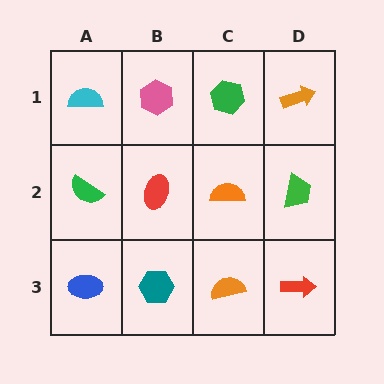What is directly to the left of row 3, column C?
A teal hexagon.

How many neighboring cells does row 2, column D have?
3.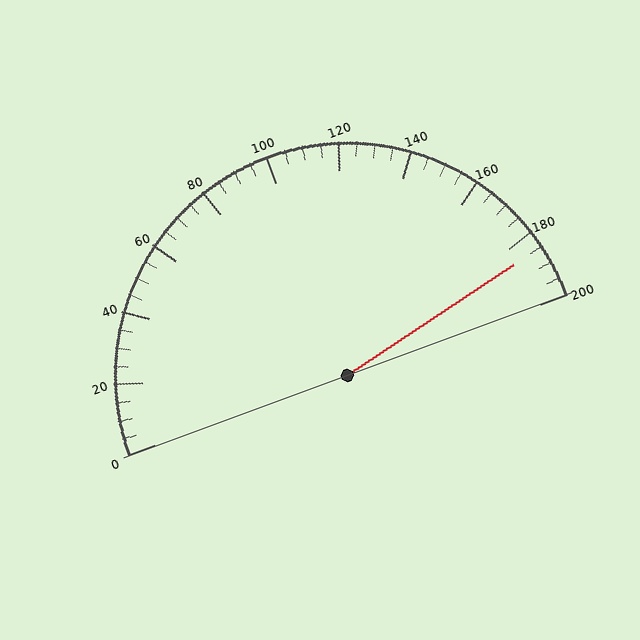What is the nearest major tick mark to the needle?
The nearest major tick mark is 180.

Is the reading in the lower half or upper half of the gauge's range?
The reading is in the upper half of the range (0 to 200).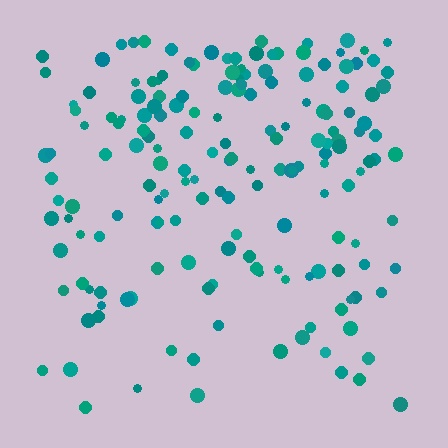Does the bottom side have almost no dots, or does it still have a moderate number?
Still a moderate number, just noticeably fewer than the top.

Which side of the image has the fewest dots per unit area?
The bottom.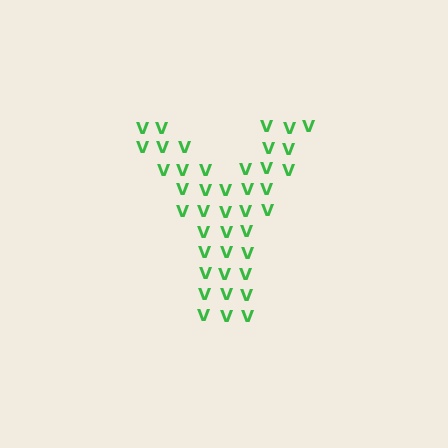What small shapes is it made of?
It is made of small letter V's.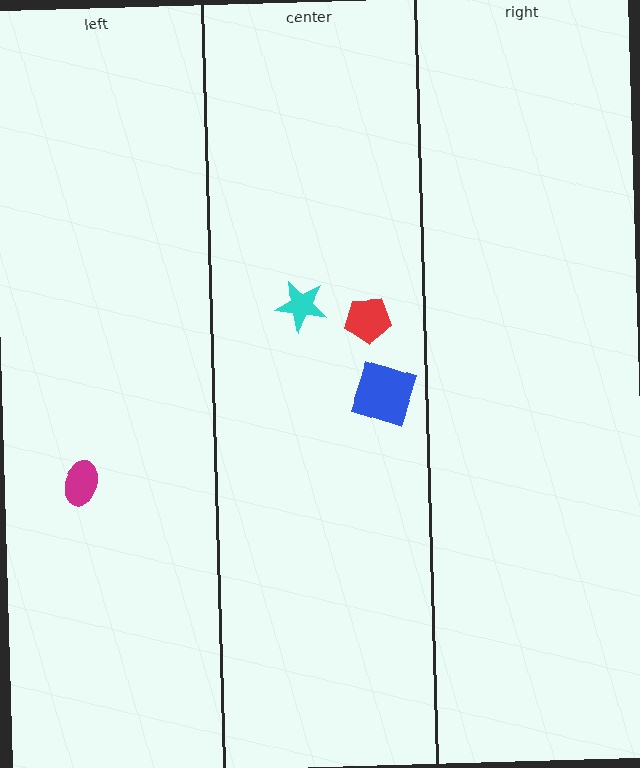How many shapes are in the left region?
1.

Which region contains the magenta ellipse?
The left region.